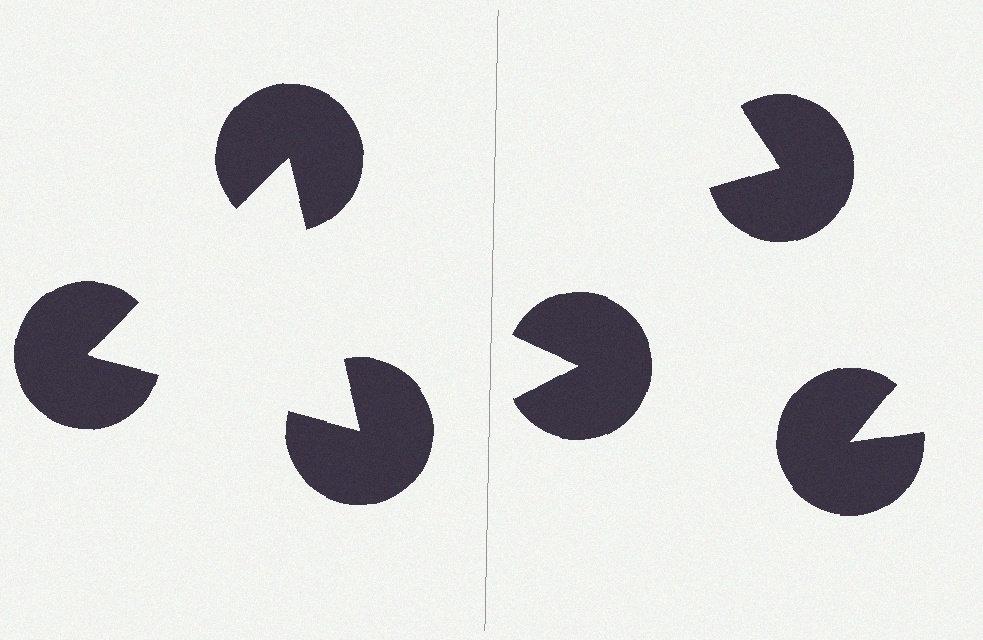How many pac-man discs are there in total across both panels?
6 — 3 on each side.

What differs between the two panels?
The pac-man discs are positioned identically on both sides; only the wedge orientations differ. On the left they align to a triangle; on the right they are misaligned.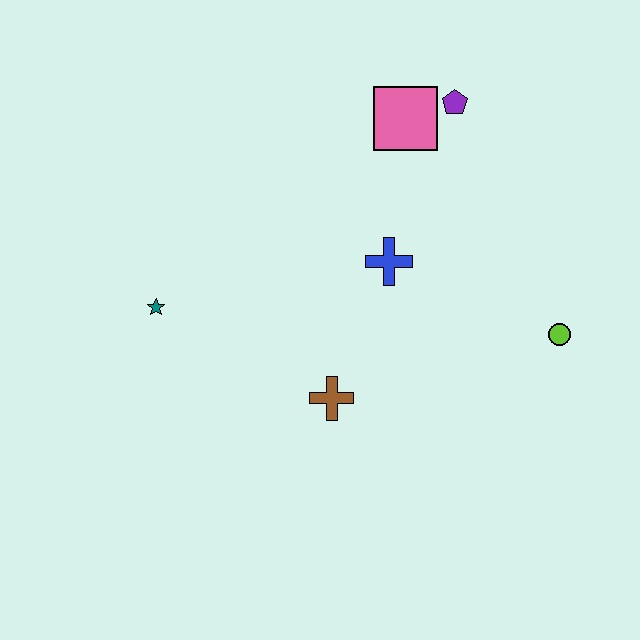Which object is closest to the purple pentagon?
The pink square is closest to the purple pentagon.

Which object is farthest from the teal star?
The lime circle is farthest from the teal star.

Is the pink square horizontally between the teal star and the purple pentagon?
Yes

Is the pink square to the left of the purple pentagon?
Yes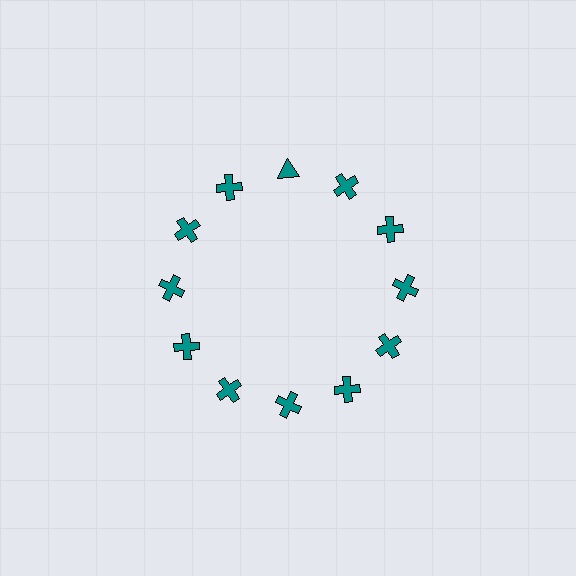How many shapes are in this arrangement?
There are 12 shapes arranged in a ring pattern.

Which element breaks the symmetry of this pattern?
The teal triangle at roughly the 12 o'clock position breaks the symmetry. All other shapes are teal crosses.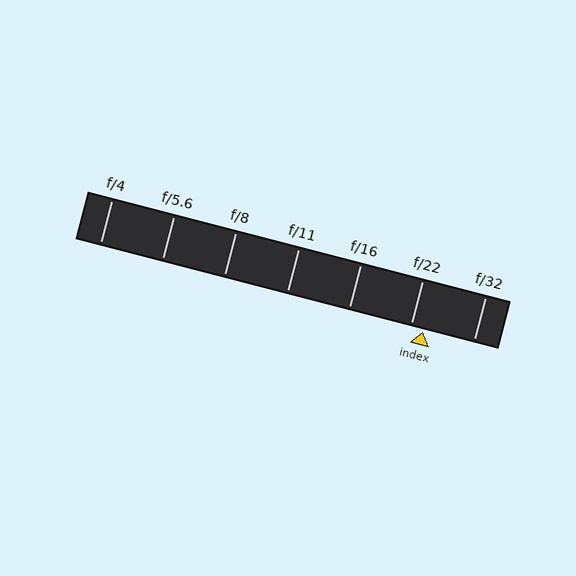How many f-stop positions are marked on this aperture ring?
There are 7 f-stop positions marked.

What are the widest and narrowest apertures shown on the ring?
The widest aperture shown is f/4 and the narrowest is f/32.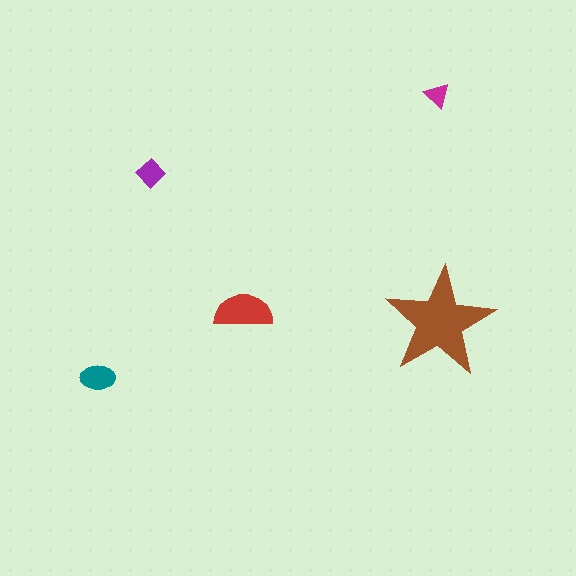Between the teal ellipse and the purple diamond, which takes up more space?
The teal ellipse.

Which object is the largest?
The brown star.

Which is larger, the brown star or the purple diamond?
The brown star.